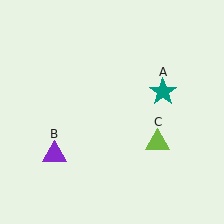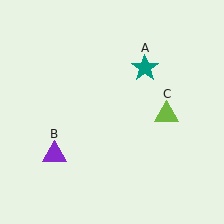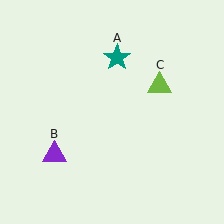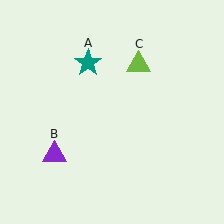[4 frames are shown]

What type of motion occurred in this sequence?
The teal star (object A), lime triangle (object C) rotated counterclockwise around the center of the scene.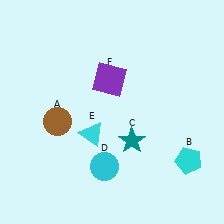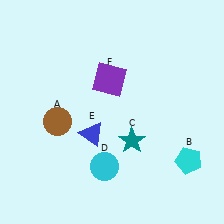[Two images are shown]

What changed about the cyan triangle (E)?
In Image 1, E is cyan. In Image 2, it changed to blue.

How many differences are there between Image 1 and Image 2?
There is 1 difference between the two images.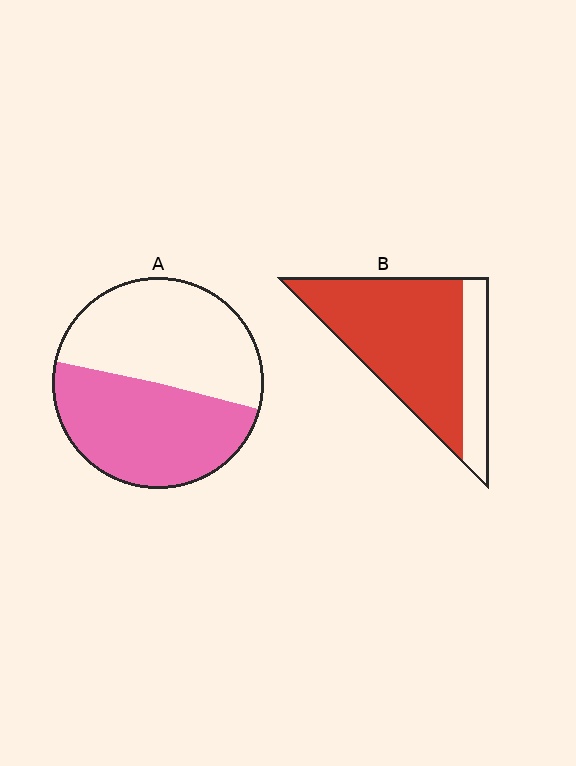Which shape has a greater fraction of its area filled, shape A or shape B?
Shape B.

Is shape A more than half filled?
Roughly half.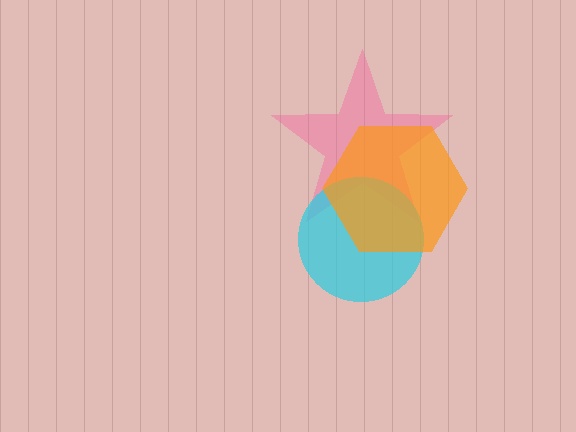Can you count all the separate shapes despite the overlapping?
Yes, there are 3 separate shapes.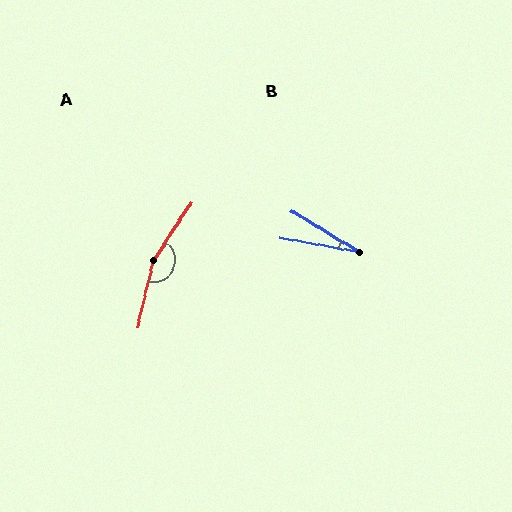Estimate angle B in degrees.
Approximately 21 degrees.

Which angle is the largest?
A, at approximately 160 degrees.